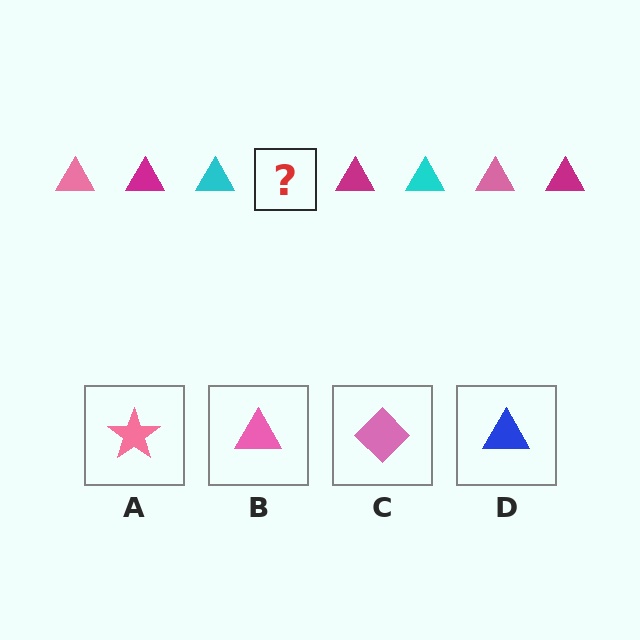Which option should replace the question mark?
Option B.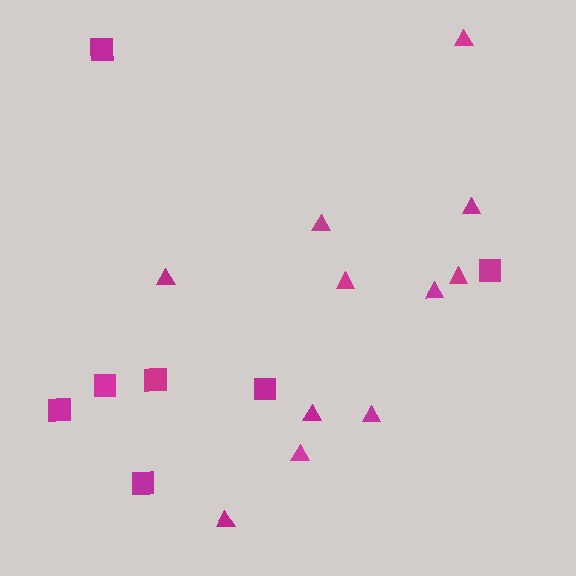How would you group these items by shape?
There are 2 groups: one group of triangles (11) and one group of squares (7).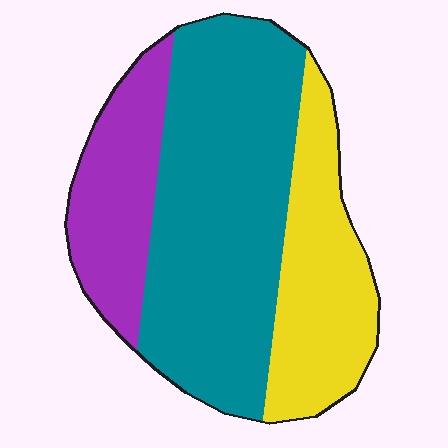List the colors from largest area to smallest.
From largest to smallest: teal, yellow, purple.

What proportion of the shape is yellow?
Yellow covers around 25% of the shape.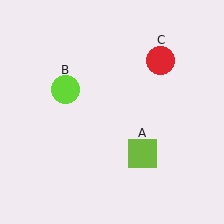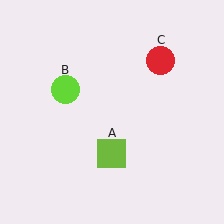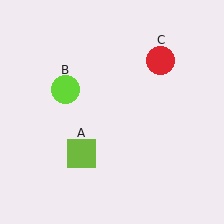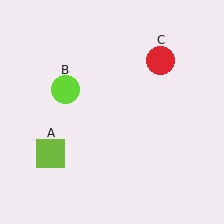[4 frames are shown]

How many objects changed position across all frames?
1 object changed position: lime square (object A).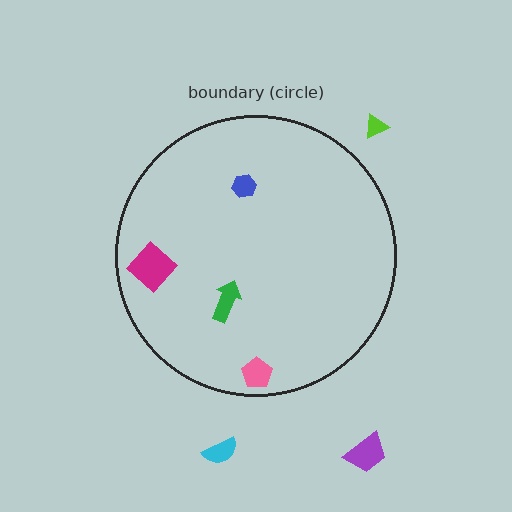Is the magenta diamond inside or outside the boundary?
Inside.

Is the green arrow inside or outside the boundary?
Inside.